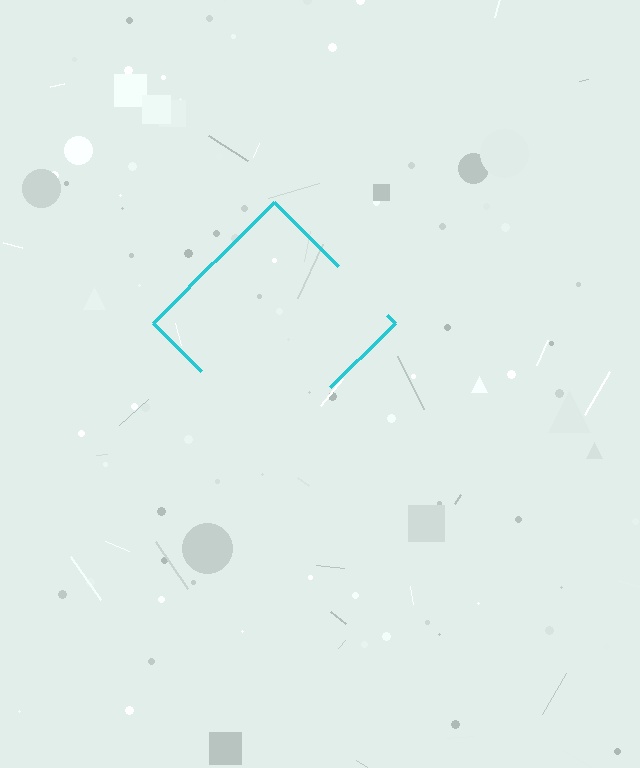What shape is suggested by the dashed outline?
The dashed outline suggests a diamond.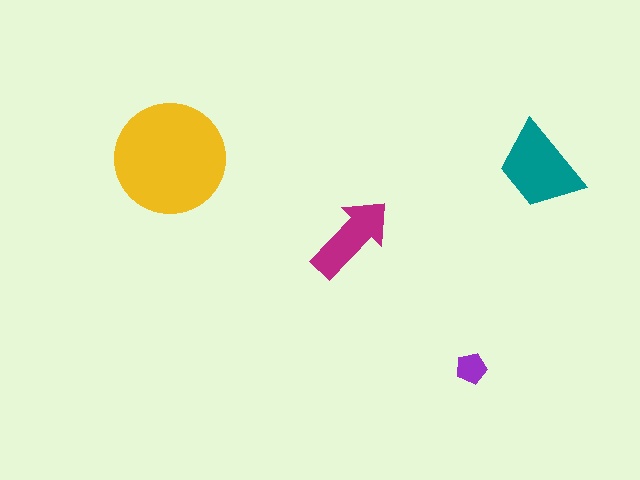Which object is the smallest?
The purple pentagon.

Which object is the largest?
The yellow circle.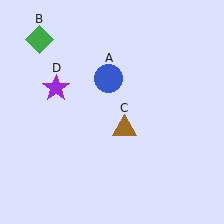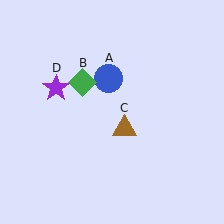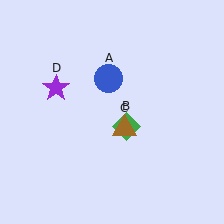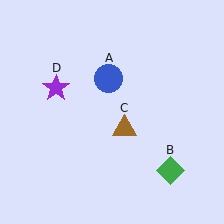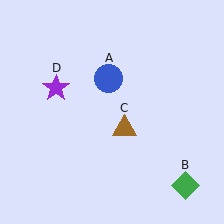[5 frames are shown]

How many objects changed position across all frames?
1 object changed position: green diamond (object B).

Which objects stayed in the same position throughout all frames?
Blue circle (object A) and brown triangle (object C) and purple star (object D) remained stationary.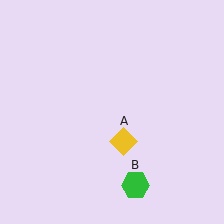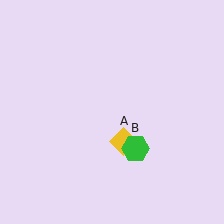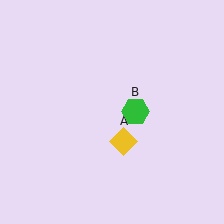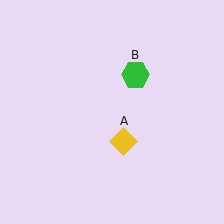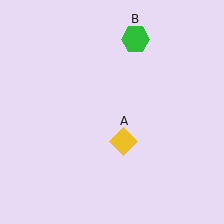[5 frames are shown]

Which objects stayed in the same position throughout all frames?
Yellow diamond (object A) remained stationary.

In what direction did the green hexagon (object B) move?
The green hexagon (object B) moved up.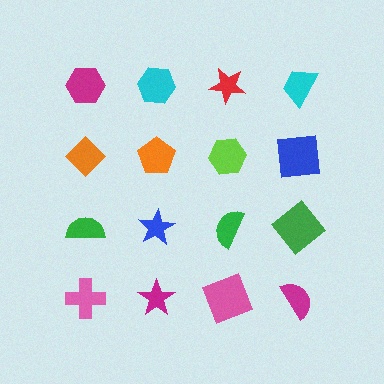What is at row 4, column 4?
A magenta semicircle.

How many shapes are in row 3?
4 shapes.